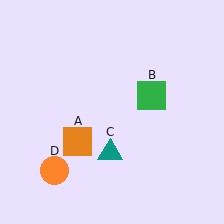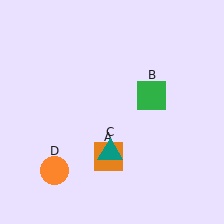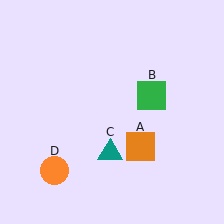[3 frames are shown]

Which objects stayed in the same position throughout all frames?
Green square (object B) and teal triangle (object C) and orange circle (object D) remained stationary.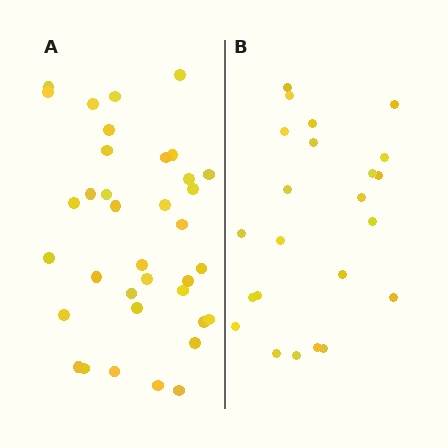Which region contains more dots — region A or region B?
Region A (the left region) has more dots.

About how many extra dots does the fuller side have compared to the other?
Region A has approximately 15 more dots than region B.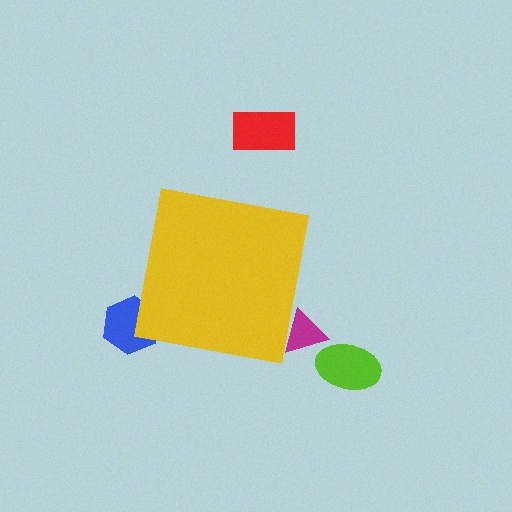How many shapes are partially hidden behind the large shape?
2 shapes are partially hidden.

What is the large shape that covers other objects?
A yellow square.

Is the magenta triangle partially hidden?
Yes, the magenta triangle is partially hidden behind the yellow square.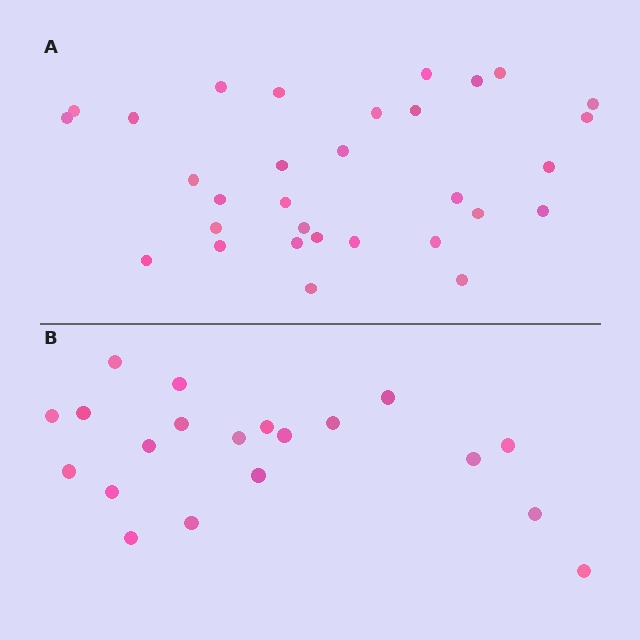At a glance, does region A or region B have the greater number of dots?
Region A (the top region) has more dots.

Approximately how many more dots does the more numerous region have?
Region A has roughly 12 or so more dots than region B.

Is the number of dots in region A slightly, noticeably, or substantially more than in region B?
Region A has substantially more. The ratio is roughly 1.6 to 1.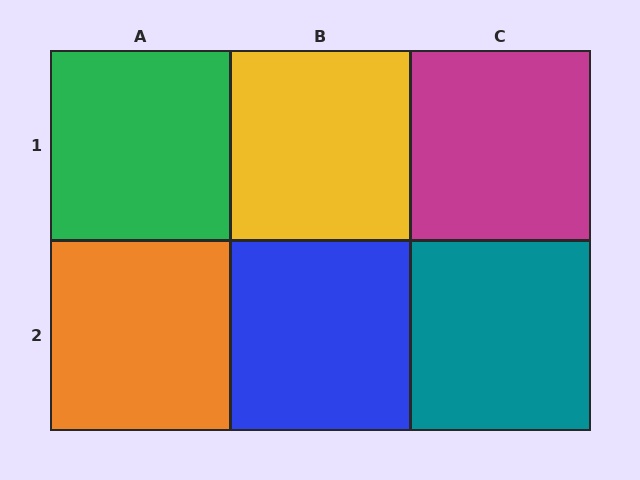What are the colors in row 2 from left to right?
Orange, blue, teal.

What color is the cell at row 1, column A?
Green.